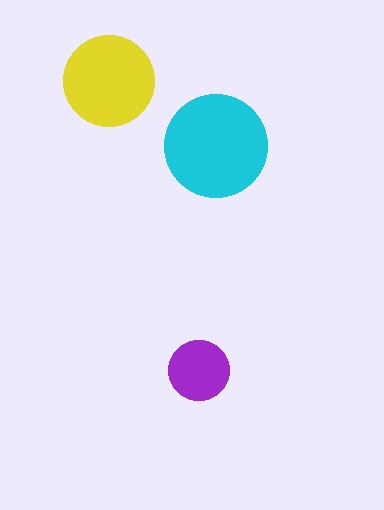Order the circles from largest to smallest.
the cyan one, the yellow one, the purple one.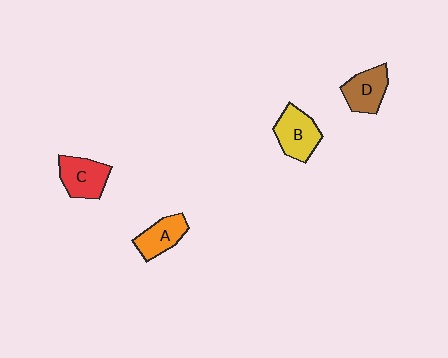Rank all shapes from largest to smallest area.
From largest to smallest: B (yellow), C (red), D (brown), A (orange).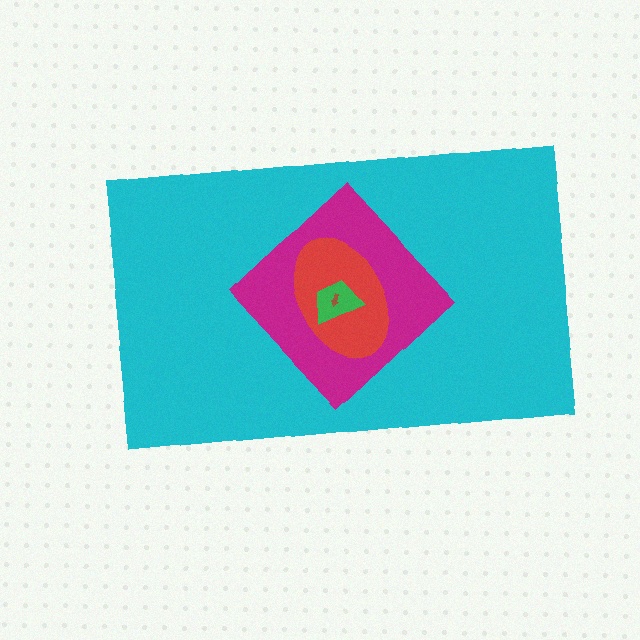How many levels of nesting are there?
5.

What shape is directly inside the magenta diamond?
The red ellipse.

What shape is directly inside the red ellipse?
The green trapezoid.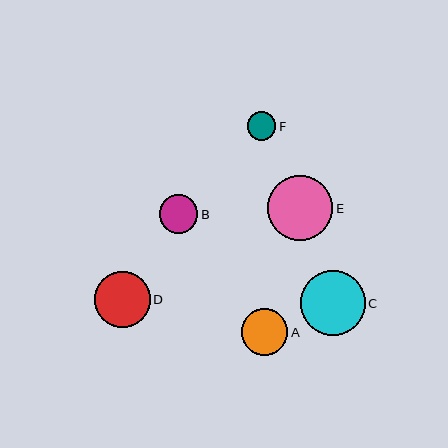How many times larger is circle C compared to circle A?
Circle C is approximately 1.4 times the size of circle A.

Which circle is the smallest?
Circle F is the smallest with a size of approximately 29 pixels.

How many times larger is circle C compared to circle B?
Circle C is approximately 1.7 times the size of circle B.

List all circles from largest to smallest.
From largest to smallest: E, C, D, A, B, F.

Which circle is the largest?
Circle E is the largest with a size of approximately 65 pixels.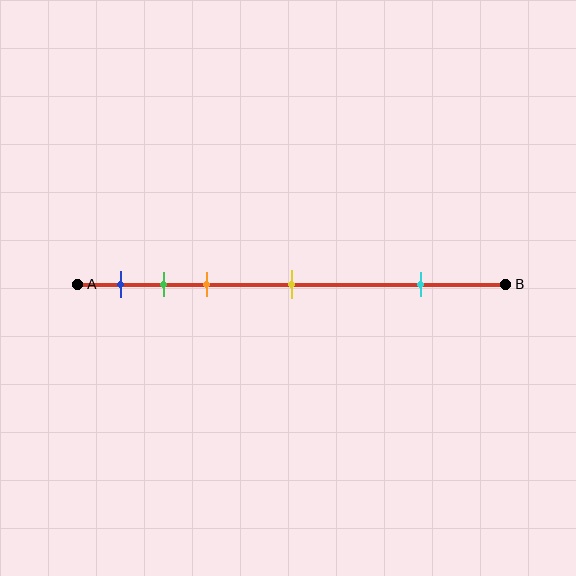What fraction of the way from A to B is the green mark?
The green mark is approximately 20% (0.2) of the way from A to B.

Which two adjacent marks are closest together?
The green and orange marks are the closest adjacent pair.